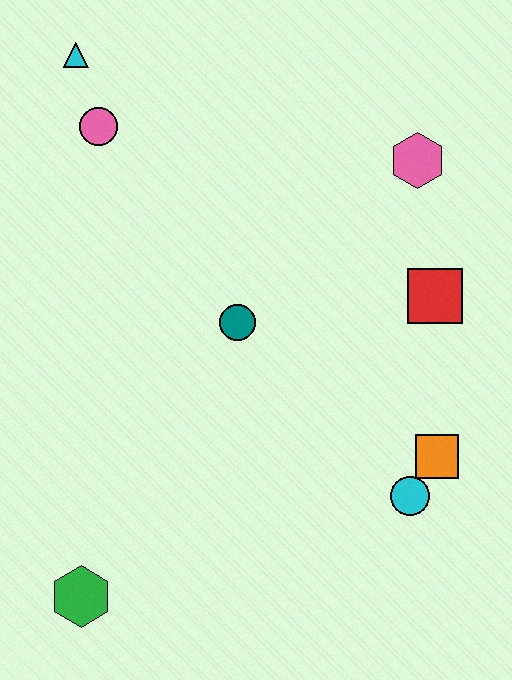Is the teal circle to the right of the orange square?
No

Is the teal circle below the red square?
Yes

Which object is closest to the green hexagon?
The teal circle is closest to the green hexagon.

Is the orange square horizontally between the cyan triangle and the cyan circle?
No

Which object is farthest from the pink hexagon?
The green hexagon is farthest from the pink hexagon.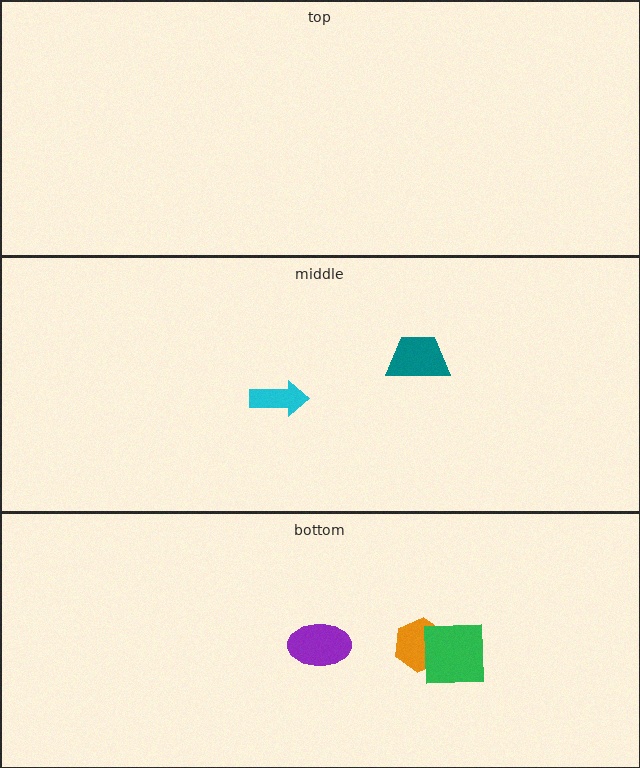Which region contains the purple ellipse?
The bottom region.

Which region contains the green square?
The bottom region.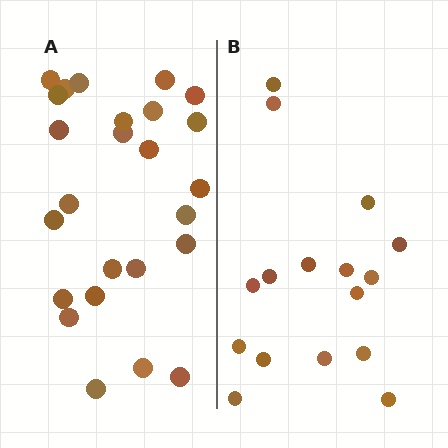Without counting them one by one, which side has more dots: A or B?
Region A (the left region) has more dots.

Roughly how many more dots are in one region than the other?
Region A has roughly 8 or so more dots than region B.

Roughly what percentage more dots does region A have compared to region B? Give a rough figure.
About 55% more.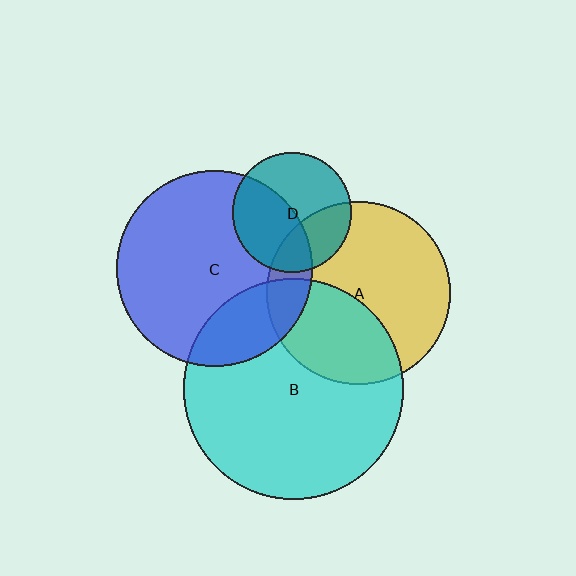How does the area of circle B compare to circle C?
Approximately 1.3 times.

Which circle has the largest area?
Circle B (cyan).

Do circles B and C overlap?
Yes.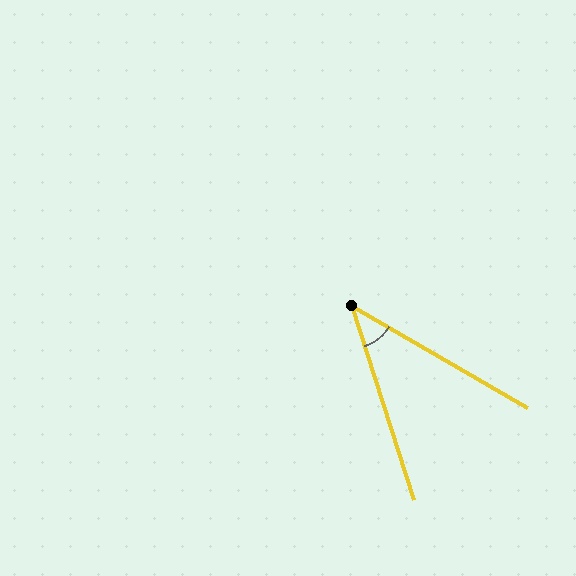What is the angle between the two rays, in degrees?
Approximately 42 degrees.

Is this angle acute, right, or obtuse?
It is acute.